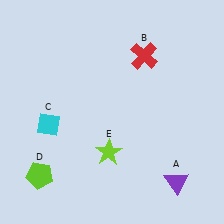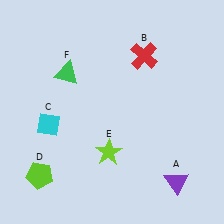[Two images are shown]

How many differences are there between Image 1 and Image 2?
There is 1 difference between the two images.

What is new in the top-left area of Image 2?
A green triangle (F) was added in the top-left area of Image 2.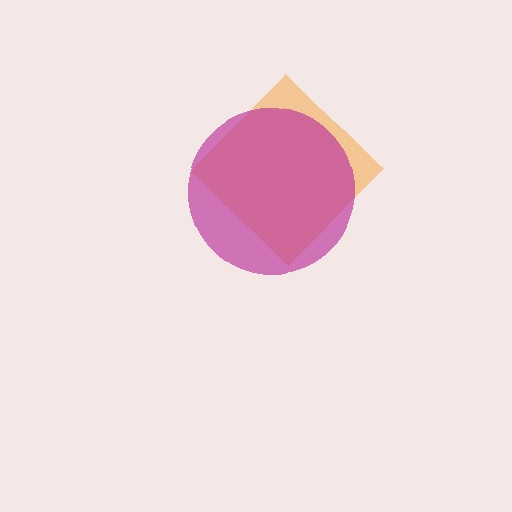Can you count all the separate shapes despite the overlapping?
Yes, there are 2 separate shapes.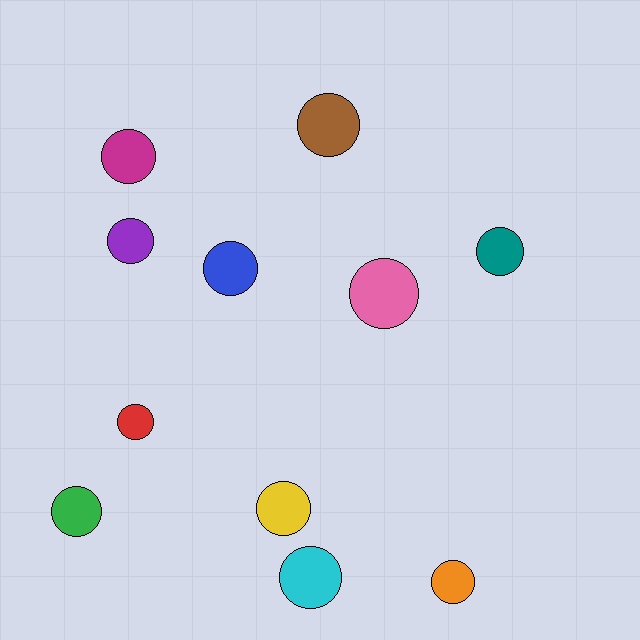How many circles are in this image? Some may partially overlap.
There are 11 circles.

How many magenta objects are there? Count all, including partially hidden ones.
There is 1 magenta object.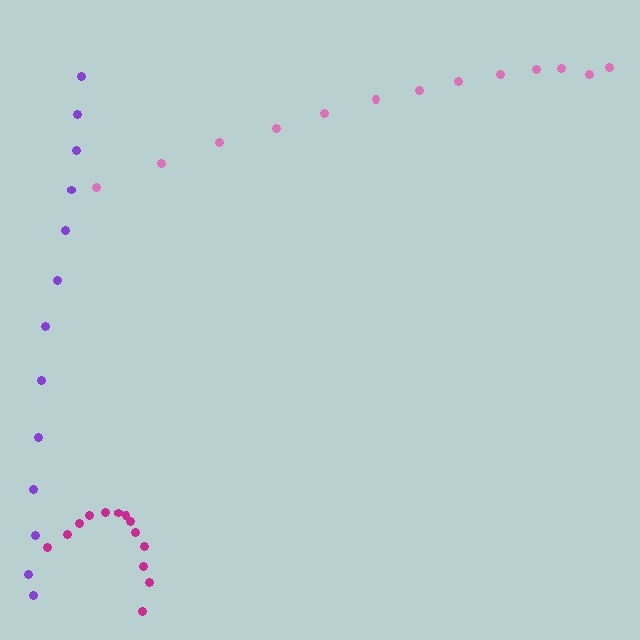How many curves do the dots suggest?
There are 3 distinct paths.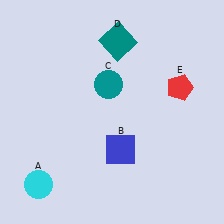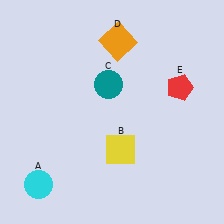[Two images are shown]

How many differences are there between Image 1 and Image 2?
There are 2 differences between the two images.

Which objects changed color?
B changed from blue to yellow. D changed from teal to orange.